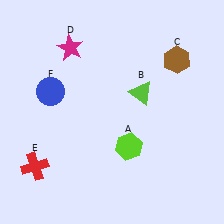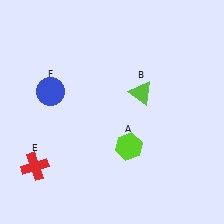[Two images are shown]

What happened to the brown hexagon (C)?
The brown hexagon (C) was removed in Image 2. It was in the top-right area of Image 1.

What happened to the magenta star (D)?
The magenta star (D) was removed in Image 2. It was in the top-left area of Image 1.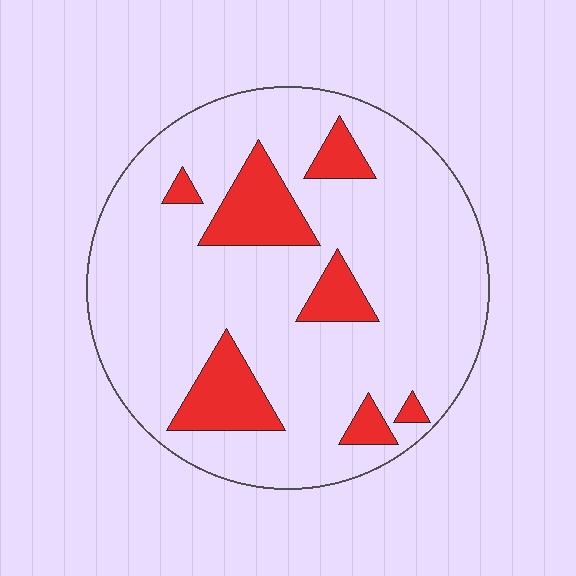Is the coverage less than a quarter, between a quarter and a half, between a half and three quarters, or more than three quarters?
Less than a quarter.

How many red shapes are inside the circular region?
7.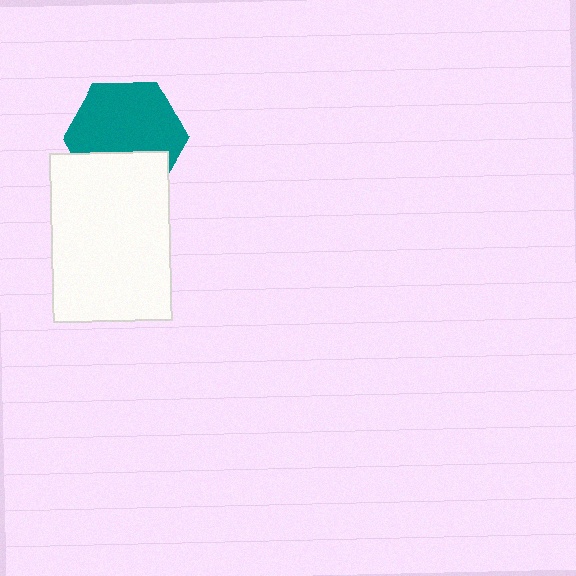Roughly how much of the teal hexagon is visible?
Most of it is visible (roughly 67%).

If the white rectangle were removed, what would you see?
You would see the complete teal hexagon.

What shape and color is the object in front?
The object in front is a white rectangle.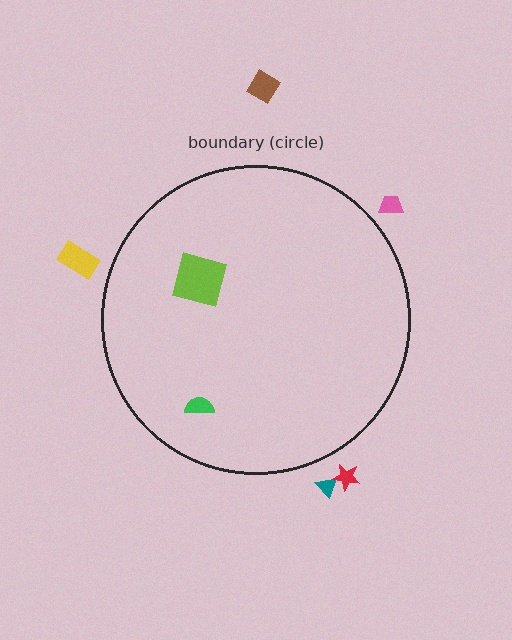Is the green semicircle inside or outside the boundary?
Inside.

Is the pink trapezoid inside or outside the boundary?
Outside.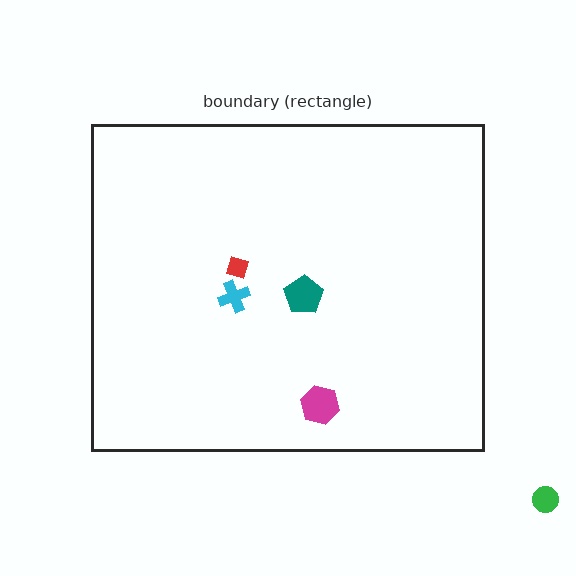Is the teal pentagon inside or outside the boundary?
Inside.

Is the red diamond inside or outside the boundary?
Inside.